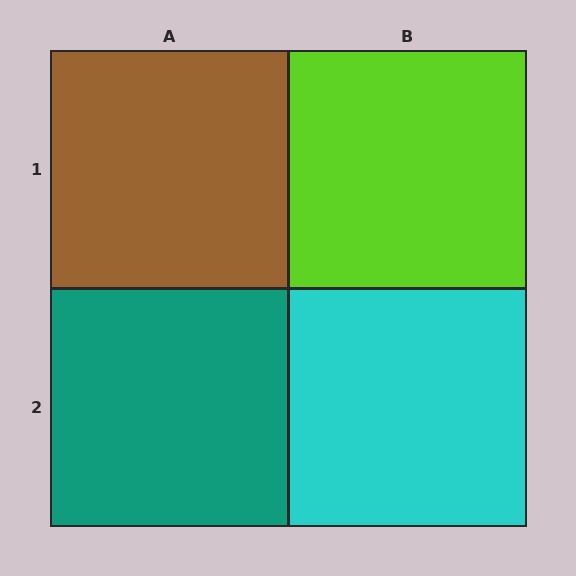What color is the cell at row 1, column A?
Brown.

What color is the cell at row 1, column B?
Lime.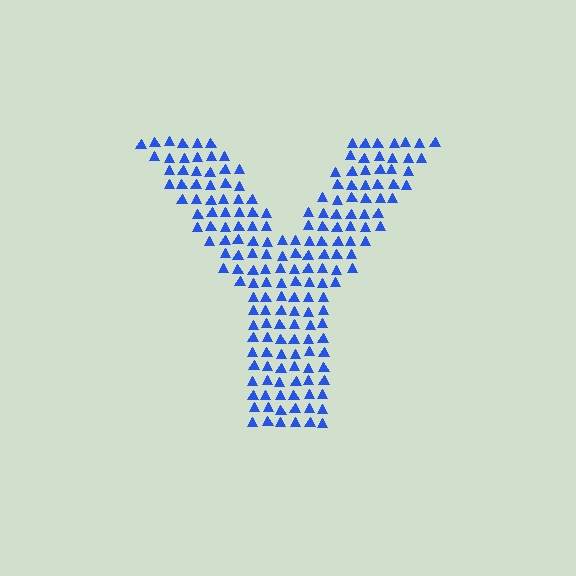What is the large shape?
The large shape is the letter Y.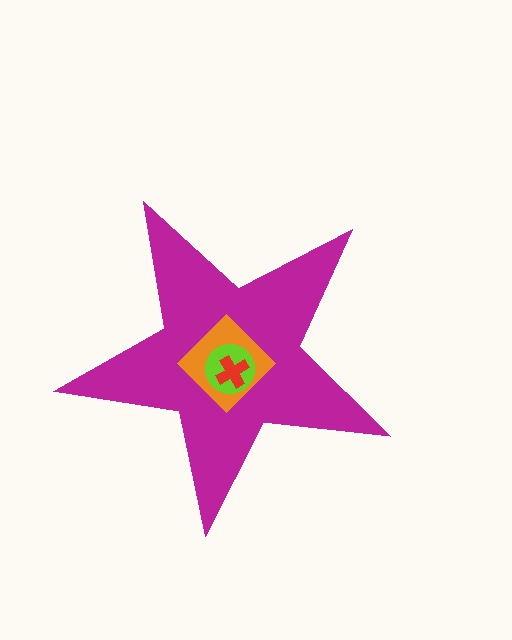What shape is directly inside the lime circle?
The red cross.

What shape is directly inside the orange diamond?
The lime circle.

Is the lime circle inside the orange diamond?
Yes.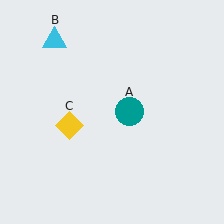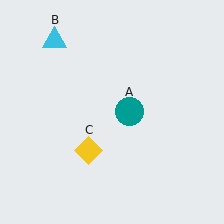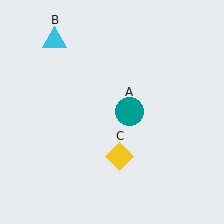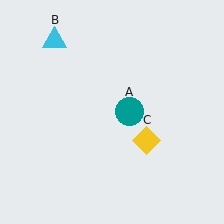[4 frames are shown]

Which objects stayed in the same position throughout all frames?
Teal circle (object A) and cyan triangle (object B) remained stationary.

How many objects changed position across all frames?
1 object changed position: yellow diamond (object C).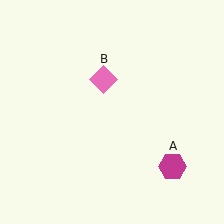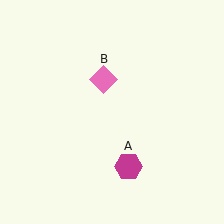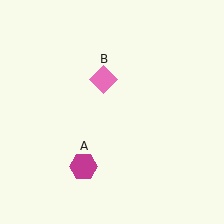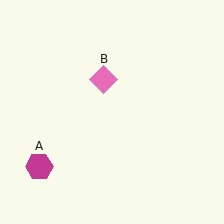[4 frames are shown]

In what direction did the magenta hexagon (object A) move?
The magenta hexagon (object A) moved left.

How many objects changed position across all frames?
1 object changed position: magenta hexagon (object A).